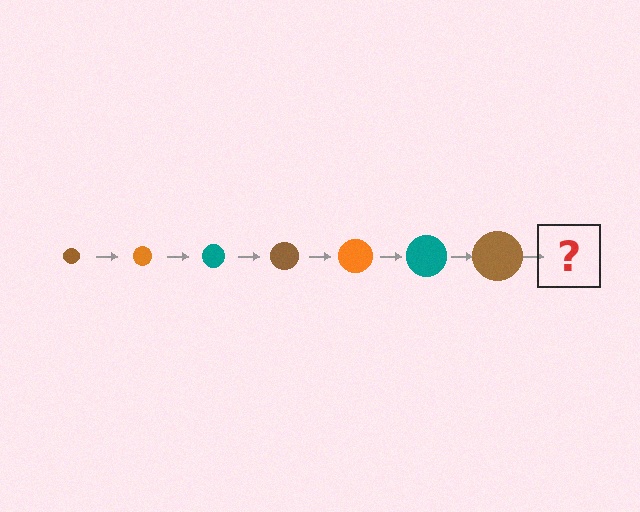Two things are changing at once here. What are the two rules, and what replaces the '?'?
The two rules are that the circle grows larger each step and the color cycles through brown, orange, and teal. The '?' should be an orange circle, larger than the previous one.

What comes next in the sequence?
The next element should be an orange circle, larger than the previous one.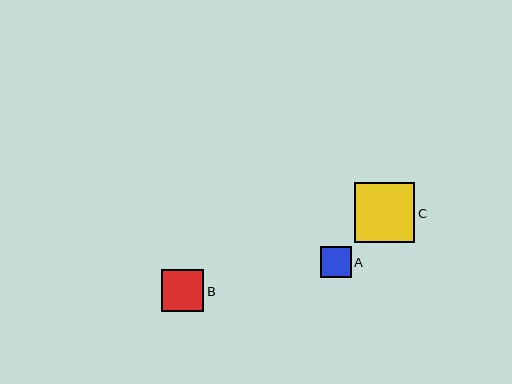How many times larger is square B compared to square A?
Square B is approximately 1.4 times the size of square A.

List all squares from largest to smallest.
From largest to smallest: C, B, A.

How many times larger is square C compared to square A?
Square C is approximately 1.9 times the size of square A.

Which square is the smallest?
Square A is the smallest with a size of approximately 31 pixels.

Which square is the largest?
Square C is the largest with a size of approximately 61 pixels.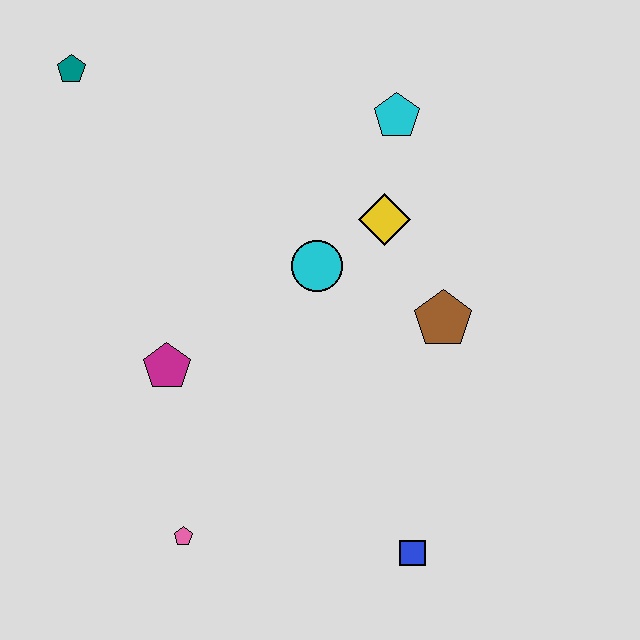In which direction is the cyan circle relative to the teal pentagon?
The cyan circle is to the right of the teal pentagon.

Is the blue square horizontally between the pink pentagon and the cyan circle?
No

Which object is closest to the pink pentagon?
The magenta pentagon is closest to the pink pentagon.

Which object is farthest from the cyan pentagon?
The pink pentagon is farthest from the cyan pentagon.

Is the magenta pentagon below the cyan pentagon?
Yes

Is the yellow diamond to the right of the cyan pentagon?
No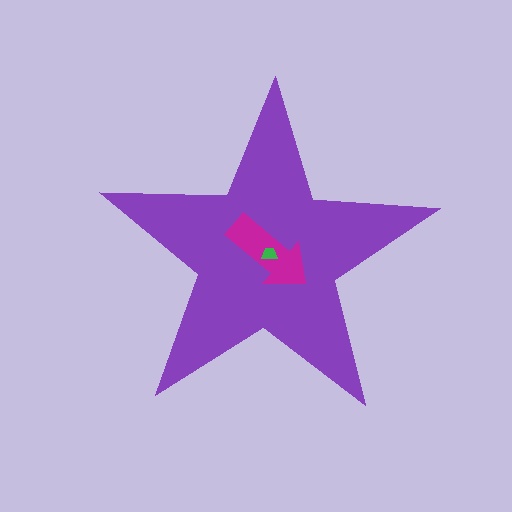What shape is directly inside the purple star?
The magenta arrow.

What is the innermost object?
The green trapezoid.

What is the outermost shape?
The purple star.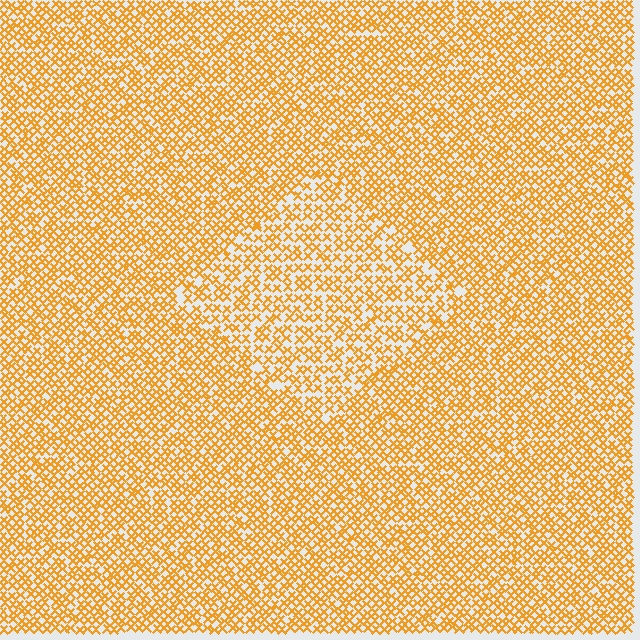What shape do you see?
I see a diamond.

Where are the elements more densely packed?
The elements are more densely packed outside the diamond boundary.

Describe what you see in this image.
The image contains small orange elements arranged at two different densities. A diamond-shaped region is visible where the elements are less densely packed than the surrounding area.